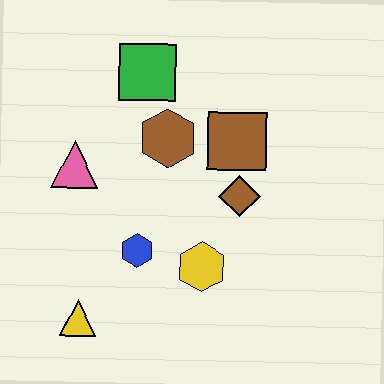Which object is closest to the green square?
The brown hexagon is closest to the green square.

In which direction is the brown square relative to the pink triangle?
The brown square is to the right of the pink triangle.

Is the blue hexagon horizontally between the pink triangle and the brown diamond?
Yes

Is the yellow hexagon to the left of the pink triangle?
No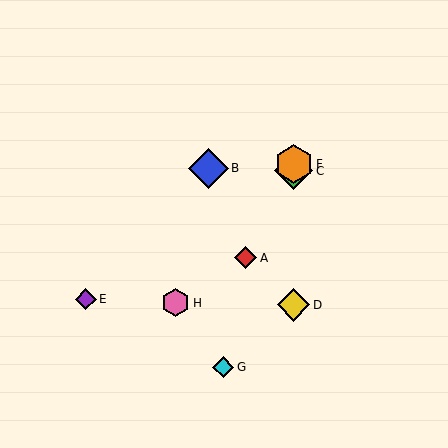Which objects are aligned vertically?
Objects C, D, F are aligned vertically.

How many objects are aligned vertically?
3 objects (C, D, F) are aligned vertically.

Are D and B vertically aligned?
No, D is at x≈294 and B is at x≈208.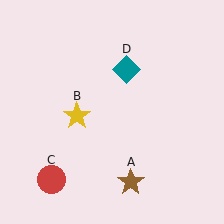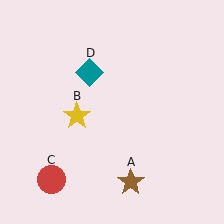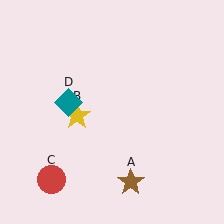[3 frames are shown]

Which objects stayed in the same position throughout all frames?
Brown star (object A) and yellow star (object B) and red circle (object C) remained stationary.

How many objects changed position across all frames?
1 object changed position: teal diamond (object D).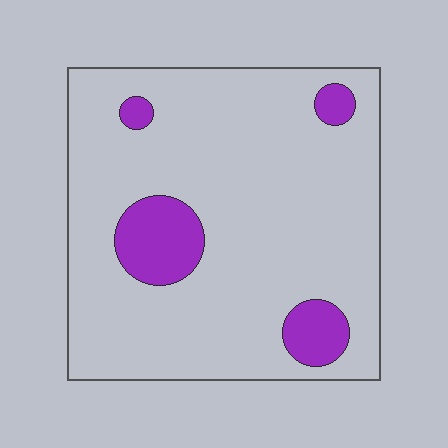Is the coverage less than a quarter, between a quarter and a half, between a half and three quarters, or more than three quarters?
Less than a quarter.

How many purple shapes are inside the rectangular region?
4.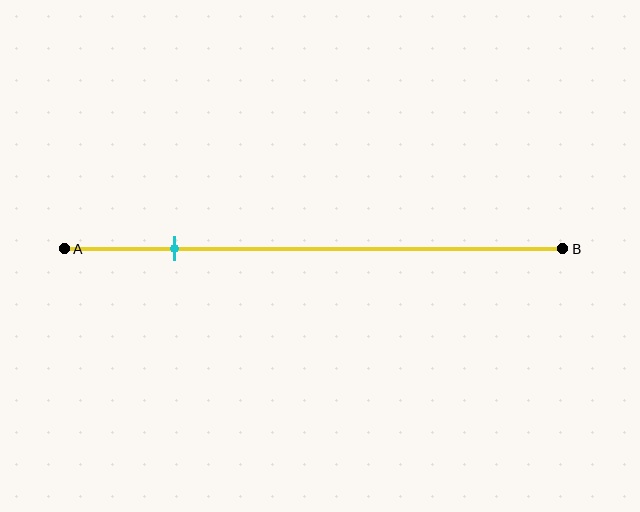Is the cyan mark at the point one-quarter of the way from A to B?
Yes, the mark is approximately at the one-quarter point.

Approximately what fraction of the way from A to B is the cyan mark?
The cyan mark is approximately 20% of the way from A to B.